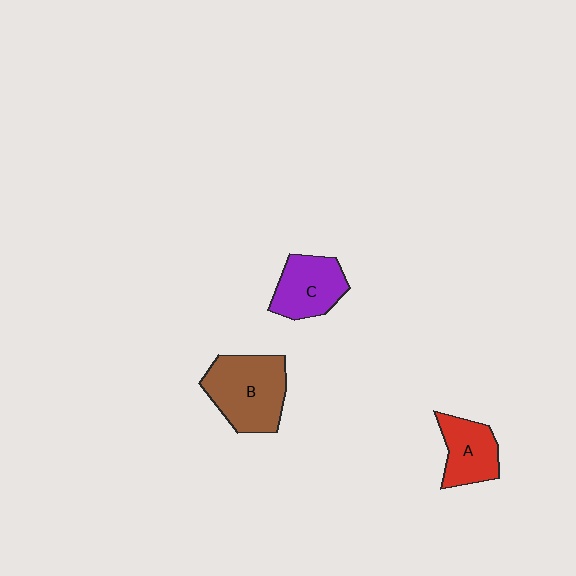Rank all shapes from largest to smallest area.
From largest to smallest: B (brown), C (purple), A (red).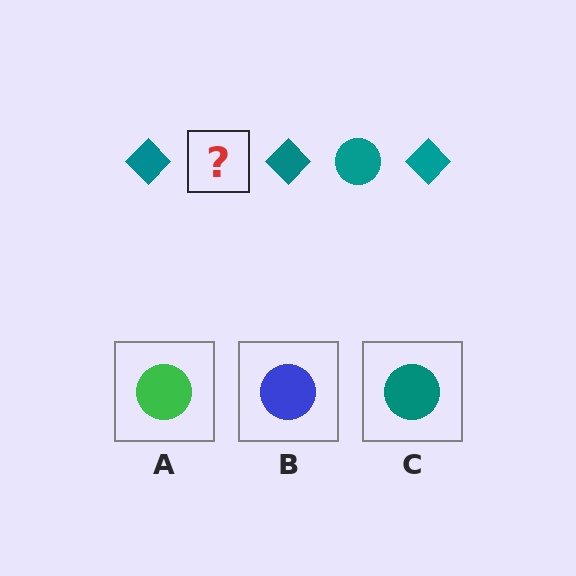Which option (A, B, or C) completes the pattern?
C.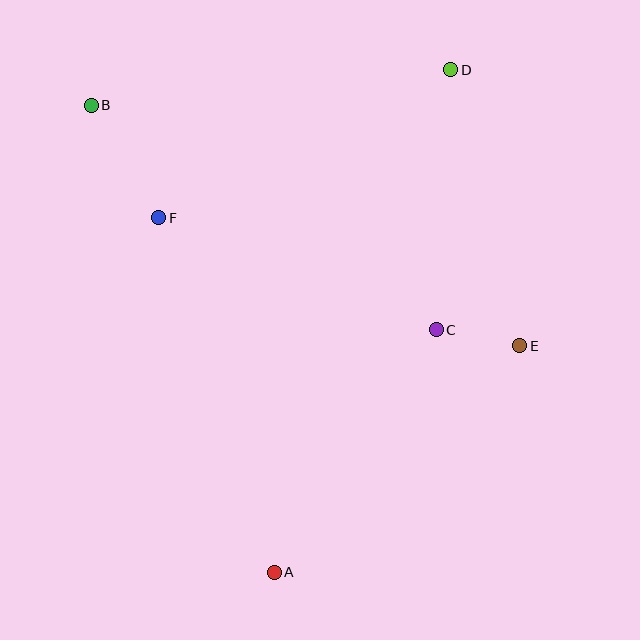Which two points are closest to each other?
Points C and E are closest to each other.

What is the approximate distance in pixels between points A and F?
The distance between A and F is approximately 373 pixels.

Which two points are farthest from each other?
Points A and D are farthest from each other.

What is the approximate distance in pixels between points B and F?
The distance between B and F is approximately 131 pixels.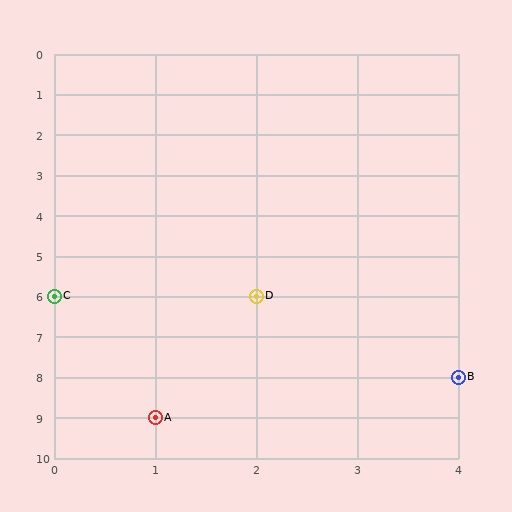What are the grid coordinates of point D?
Point D is at grid coordinates (2, 6).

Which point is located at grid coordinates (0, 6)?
Point C is at (0, 6).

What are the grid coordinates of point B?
Point B is at grid coordinates (4, 8).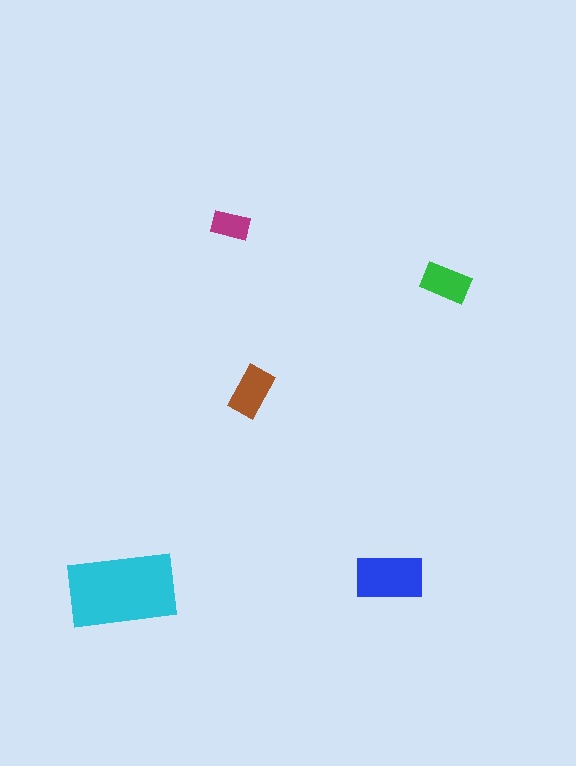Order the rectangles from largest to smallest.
the cyan one, the blue one, the brown one, the green one, the magenta one.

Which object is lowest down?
The cyan rectangle is bottommost.